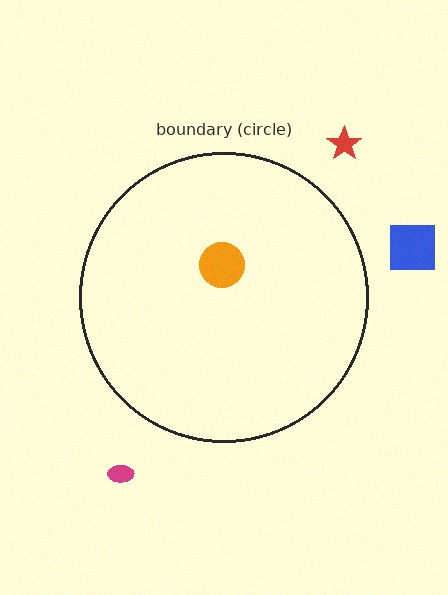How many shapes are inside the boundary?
1 inside, 3 outside.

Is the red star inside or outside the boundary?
Outside.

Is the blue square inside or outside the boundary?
Outside.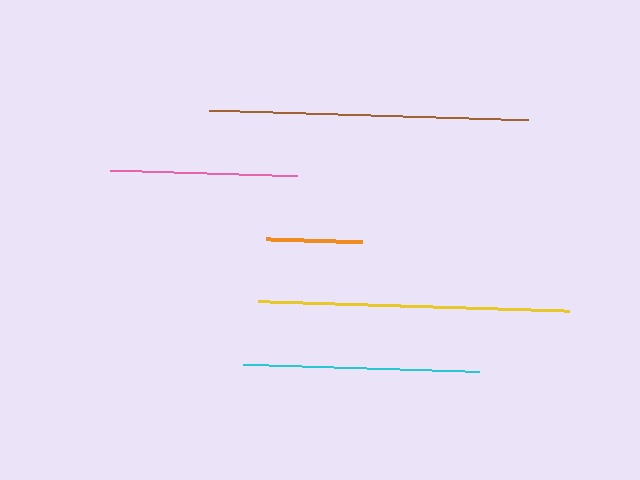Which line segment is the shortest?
The orange line is the shortest at approximately 96 pixels.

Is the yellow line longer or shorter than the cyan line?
The yellow line is longer than the cyan line.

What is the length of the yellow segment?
The yellow segment is approximately 311 pixels long.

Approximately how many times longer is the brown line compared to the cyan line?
The brown line is approximately 1.4 times the length of the cyan line.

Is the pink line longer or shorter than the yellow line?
The yellow line is longer than the pink line.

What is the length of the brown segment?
The brown segment is approximately 319 pixels long.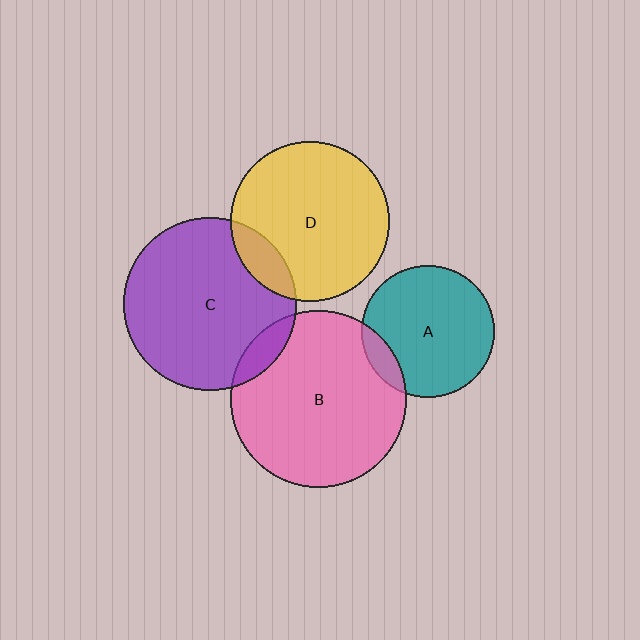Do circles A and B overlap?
Yes.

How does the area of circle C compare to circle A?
Approximately 1.7 times.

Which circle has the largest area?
Circle B (pink).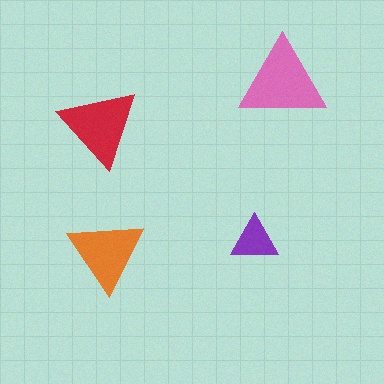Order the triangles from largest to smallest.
the pink one, the red one, the orange one, the purple one.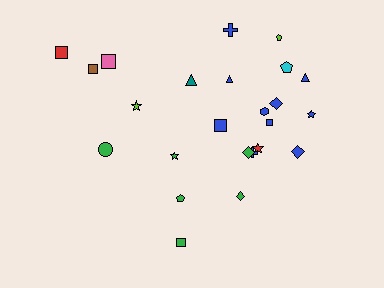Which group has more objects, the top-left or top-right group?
The top-right group.